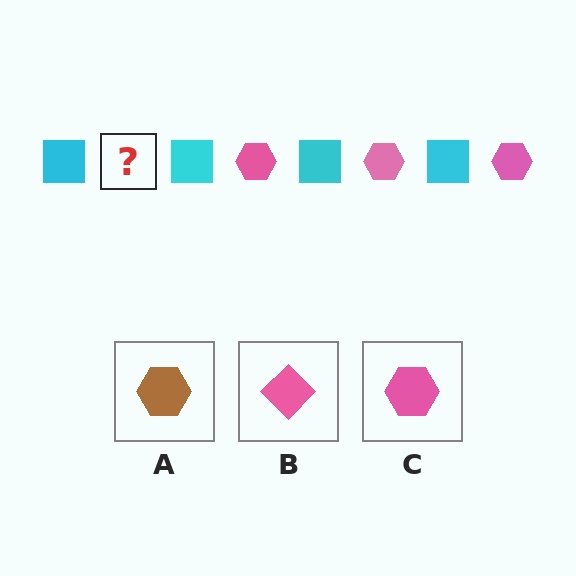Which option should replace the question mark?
Option C.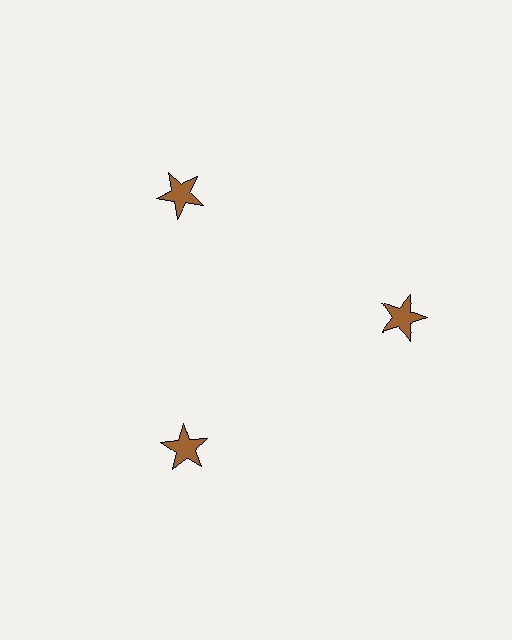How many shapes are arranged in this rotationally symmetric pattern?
There are 3 shapes, arranged in 3 groups of 1.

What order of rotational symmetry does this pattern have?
This pattern has 3-fold rotational symmetry.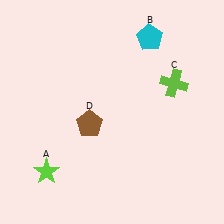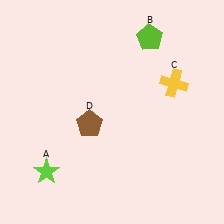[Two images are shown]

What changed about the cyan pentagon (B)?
In Image 1, B is cyan. In Image 2, it changed to lime.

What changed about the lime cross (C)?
In Image 1, C is lime. In Image 2, it changed to yellow.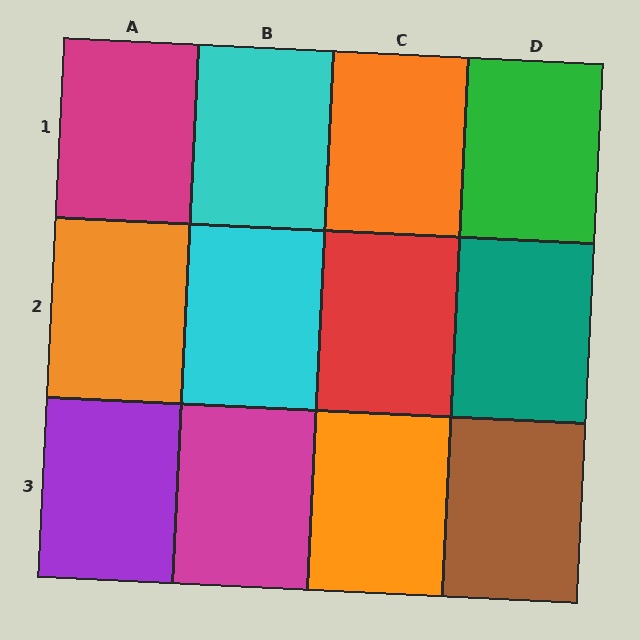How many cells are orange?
3 cells are orange.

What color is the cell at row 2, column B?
Cyan.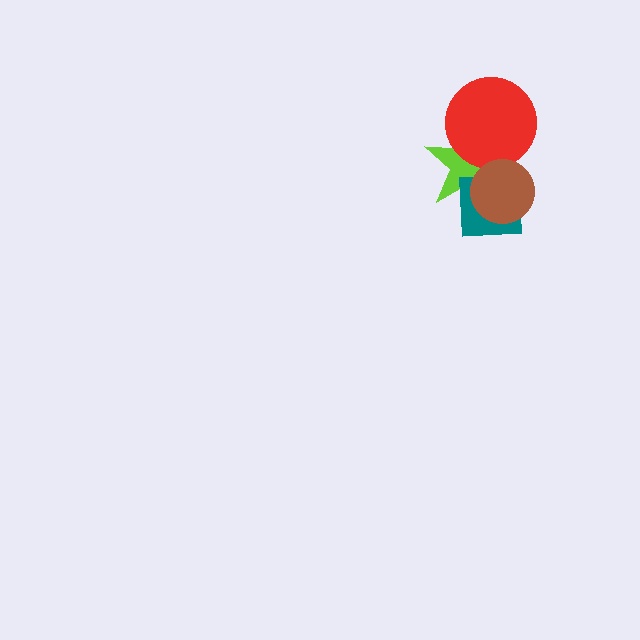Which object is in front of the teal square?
The brown circle is in front of the teal square.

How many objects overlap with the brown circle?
2 objects overlap with the brown circle.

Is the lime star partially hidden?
Yes, it is partially covered by another shape.